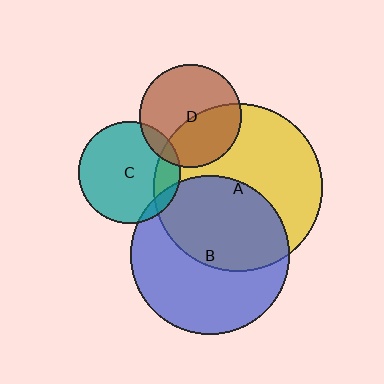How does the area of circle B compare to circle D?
Approximately 2.4 times.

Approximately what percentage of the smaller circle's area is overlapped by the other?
Approximately 10%.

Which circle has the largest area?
Circle A (yellow).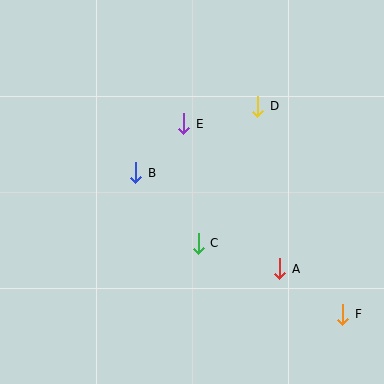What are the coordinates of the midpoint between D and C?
The midpoint between D and C is at (228, 175).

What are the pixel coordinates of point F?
Point F is at (343, 314).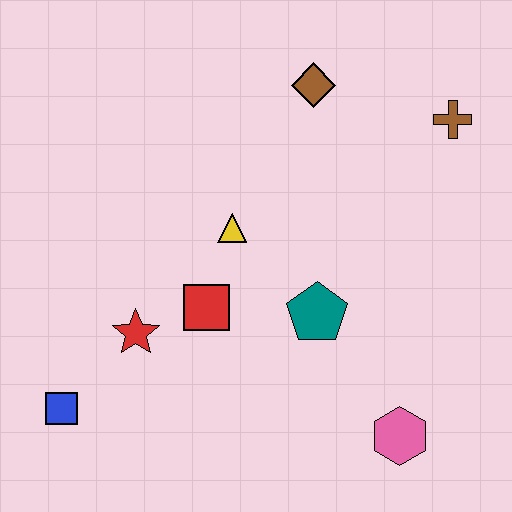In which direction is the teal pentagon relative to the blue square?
The teal pentagon is to the right of the blue square.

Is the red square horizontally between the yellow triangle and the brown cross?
No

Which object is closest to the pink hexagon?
The teal pentagon is closest to the pink hexagon.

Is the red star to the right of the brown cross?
No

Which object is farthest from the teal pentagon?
The blue square is farthest from the teal pentagon.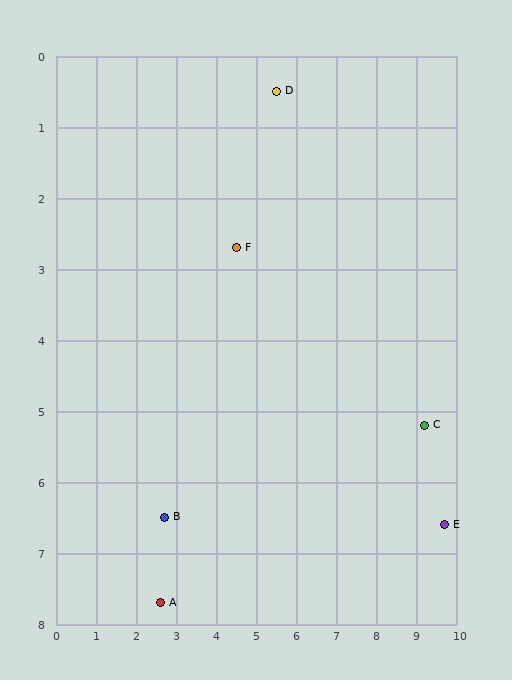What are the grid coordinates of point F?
Point F is at approximately (4.5, 2.7).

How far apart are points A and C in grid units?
Points A and C are about 7.1 grid units apart.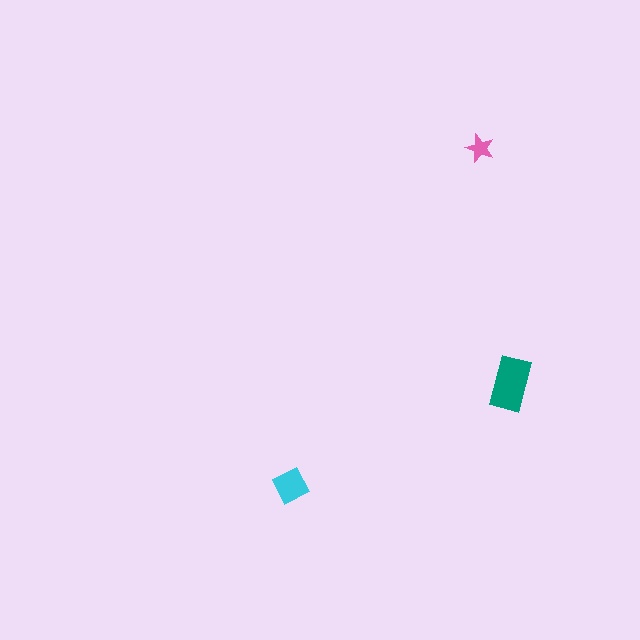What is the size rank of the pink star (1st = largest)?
3rd.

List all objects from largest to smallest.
The teal rectangle, the cyan square, the pink star.